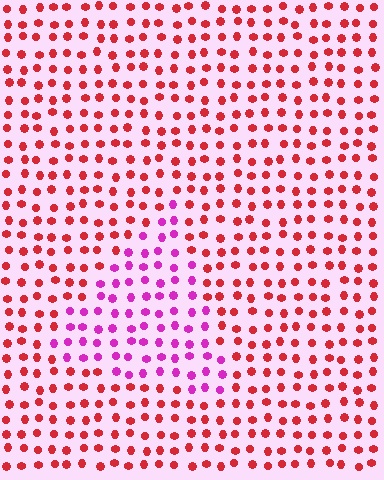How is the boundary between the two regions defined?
The boundary is defined purely by a slight shift in hue (about 49 degrees). Spacing, size, and orientation are identical on both sides.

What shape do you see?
I see a triangle.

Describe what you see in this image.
The image is filled with small red elements in a uniform arrangement. A triangle-shaped region is visible where the elements are tinted to a slightly different hue, forming a subtle color boundary.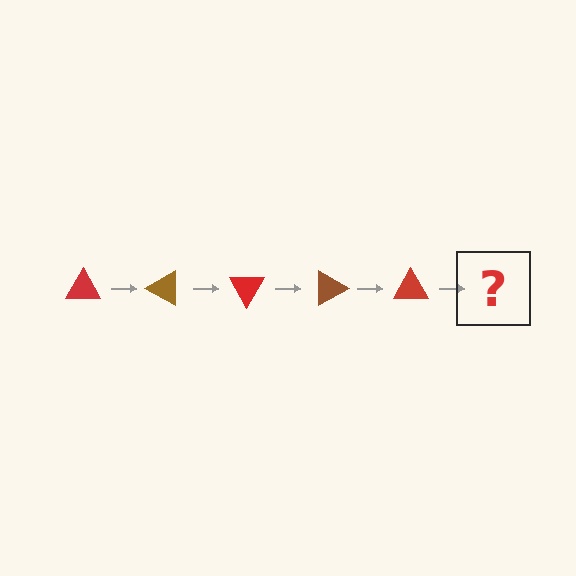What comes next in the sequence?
The next element should be a brown triangle, rotated 150 degrees from the start.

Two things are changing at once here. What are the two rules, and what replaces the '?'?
The two rules are that it rotates 30 degrees each step and the color cycles through red and brown. The '?' should be a brown triangle, rotated 150 degrees from the start.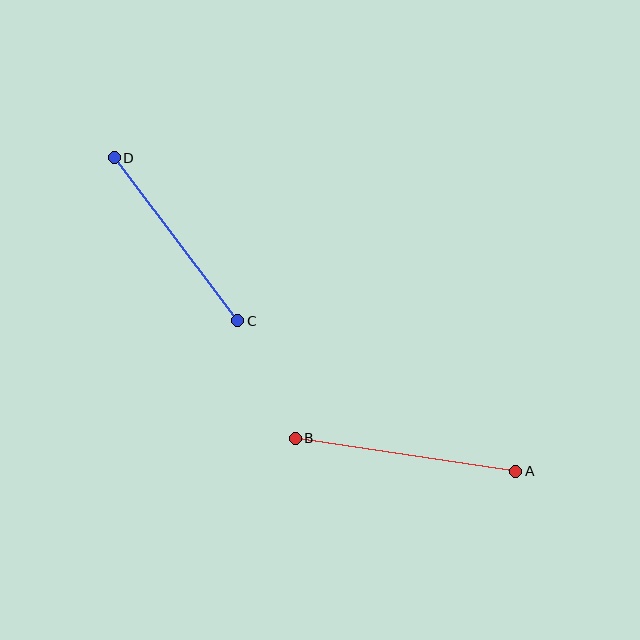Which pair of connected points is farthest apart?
Points A and B are farthest apart.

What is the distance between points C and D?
The distance is approximately 204 pixels.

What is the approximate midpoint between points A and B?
The midpoint is at approximately (406, 455) pixels.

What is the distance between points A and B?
The distance is approximately 223 pixels.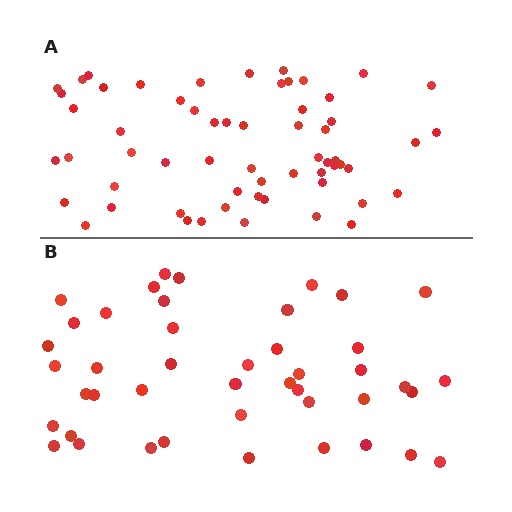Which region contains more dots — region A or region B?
Region A (the top region) has more dots.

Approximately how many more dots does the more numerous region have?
Region A has approximately 15 more dots than region B.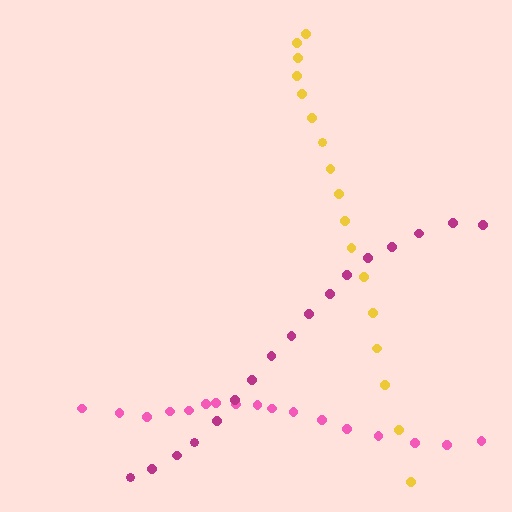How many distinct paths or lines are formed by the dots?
There are 3 distinct paths.